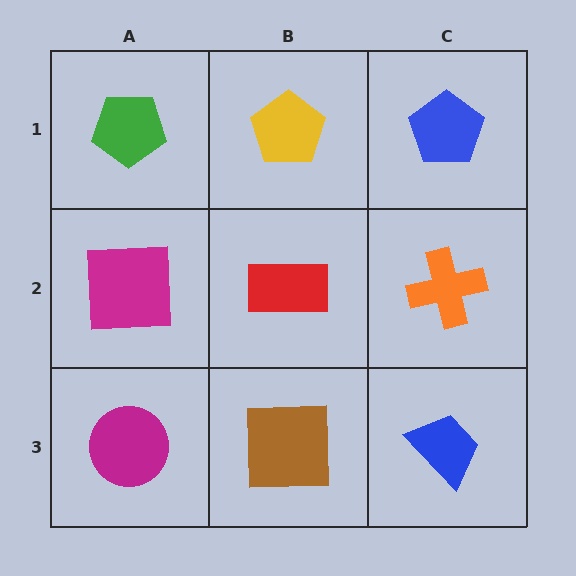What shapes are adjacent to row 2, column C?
A blue pentagon (row 1, column C), a blue trapezoid (row 3, column C), a red rectangle (row 2, column B).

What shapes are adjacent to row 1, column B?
A red rectangle (row 2, column B), a green pentagon (row 1, column A), a blue pentagon (row 1, column C).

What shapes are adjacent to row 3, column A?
A magenta square (row 2, column A), a brown square (row 3, column B).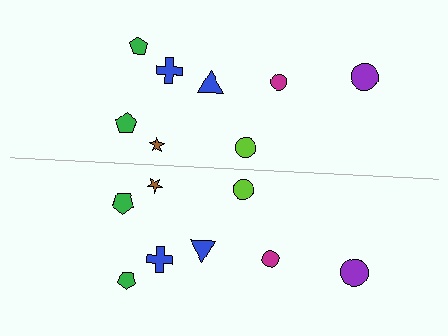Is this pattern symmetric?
Yes, this pattern has bilateral (reflection) symmetry.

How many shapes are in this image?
There are 16 shapes in this image.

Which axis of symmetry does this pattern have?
The pattern has a horizontal axis of symmetry running through the center of the image.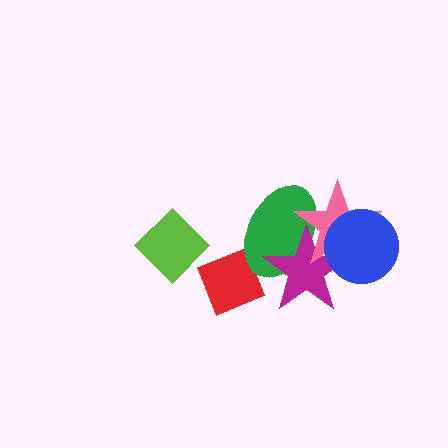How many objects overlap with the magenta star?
3 objects overlap with the magenta star.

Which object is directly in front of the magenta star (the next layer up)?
The pink star is directly in front of the magenta star.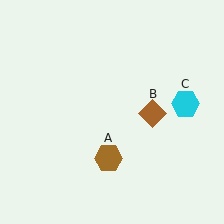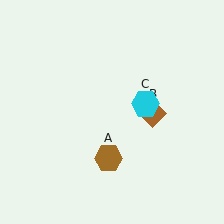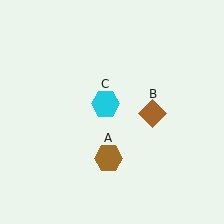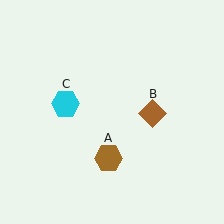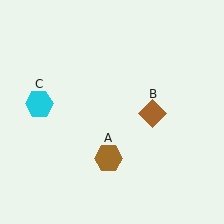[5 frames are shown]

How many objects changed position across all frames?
1 object changed position: cyan hexagon (object C).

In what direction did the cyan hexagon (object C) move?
The cyan hexagon (object C) moved left.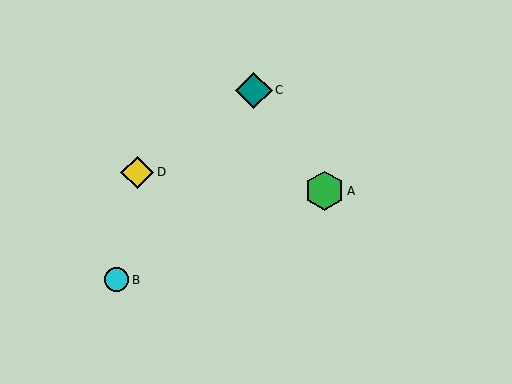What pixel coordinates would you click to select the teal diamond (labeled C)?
Click at (254, 90) to select the teal diamond C.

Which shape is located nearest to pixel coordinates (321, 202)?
The green hexagon (labeled A) at (324, 191) is nearest to that location.